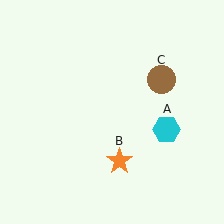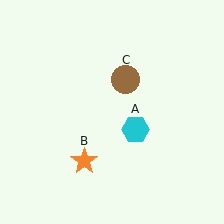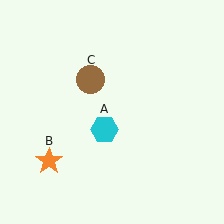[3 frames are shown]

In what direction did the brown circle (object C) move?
The brown circle (object C) moved left.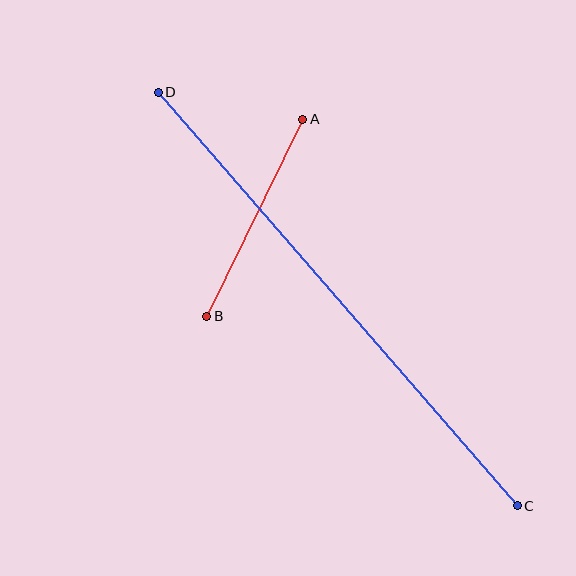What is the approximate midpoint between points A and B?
The midpoint is at approximately (255, 218) pixels.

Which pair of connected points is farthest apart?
Points C and D are farthest apart.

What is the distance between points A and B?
The distance is approximately 219 pixels.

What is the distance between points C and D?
The distance is approximately 548 pixels.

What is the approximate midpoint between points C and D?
The midpoint is at approximately (338, 299) pixels.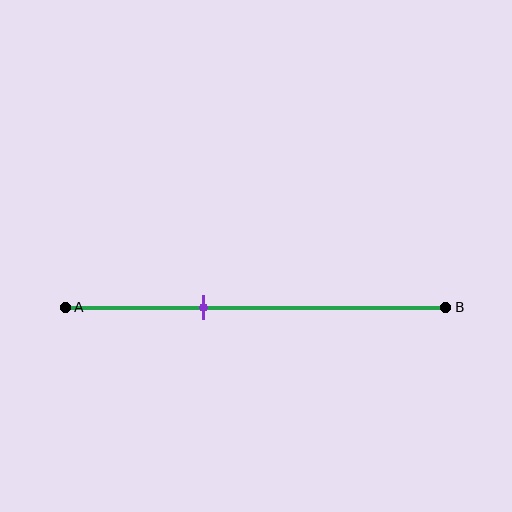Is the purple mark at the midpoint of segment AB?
No, the mark is at about 35% from A, not at the 50% midpoint.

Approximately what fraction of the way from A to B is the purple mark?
The purple mark is approximately 35% of the way from A to B.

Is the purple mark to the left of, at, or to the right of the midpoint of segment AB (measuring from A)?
The purple mark is to the left of the midpoint of segment AB.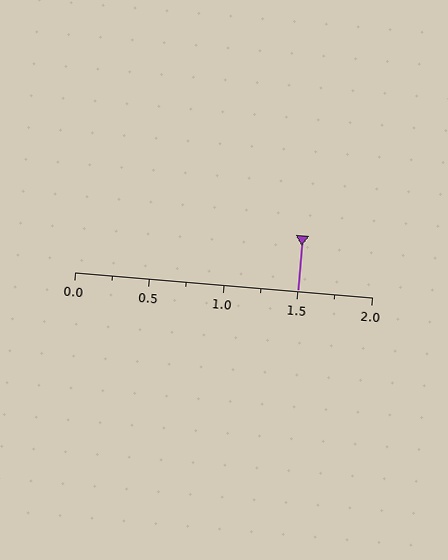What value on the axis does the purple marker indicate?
The marker indicates approximately 1.5.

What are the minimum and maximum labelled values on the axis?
The axis runs from 0.0 to 2.0.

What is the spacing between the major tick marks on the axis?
The major ticks are spaced 0.5 apart.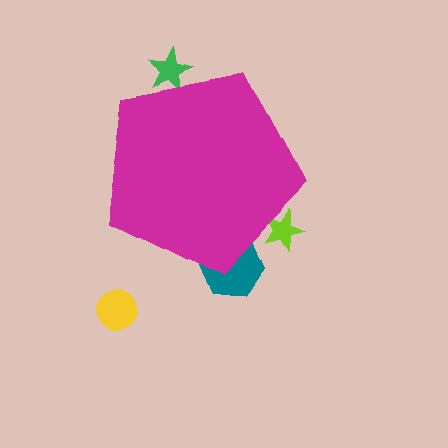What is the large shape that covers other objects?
A magenta pentagon.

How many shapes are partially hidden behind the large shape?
3 shapes are partially hidden.